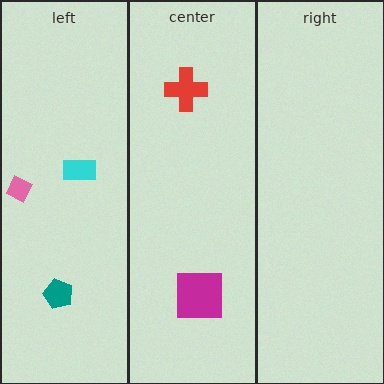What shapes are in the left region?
The teal pentagon, the pink diamond, the cyan rectangle.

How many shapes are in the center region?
2.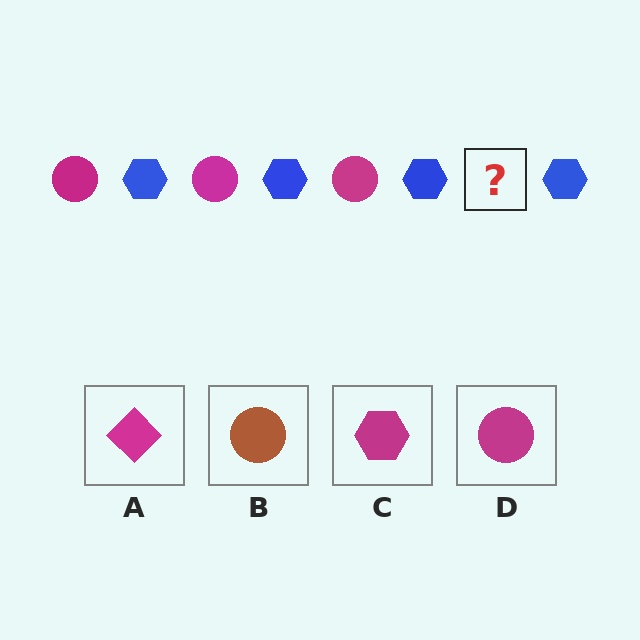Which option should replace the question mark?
Option D.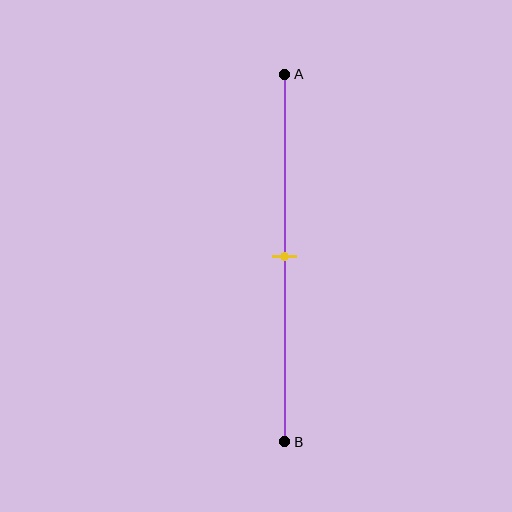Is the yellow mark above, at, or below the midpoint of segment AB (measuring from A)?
The yellow mark is approximately at the midpoint of segment AB.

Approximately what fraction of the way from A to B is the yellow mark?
The yellow mark is approximately 50% of the way from A to B.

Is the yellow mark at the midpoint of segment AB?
Yes, the mark is approximately at the midpoint.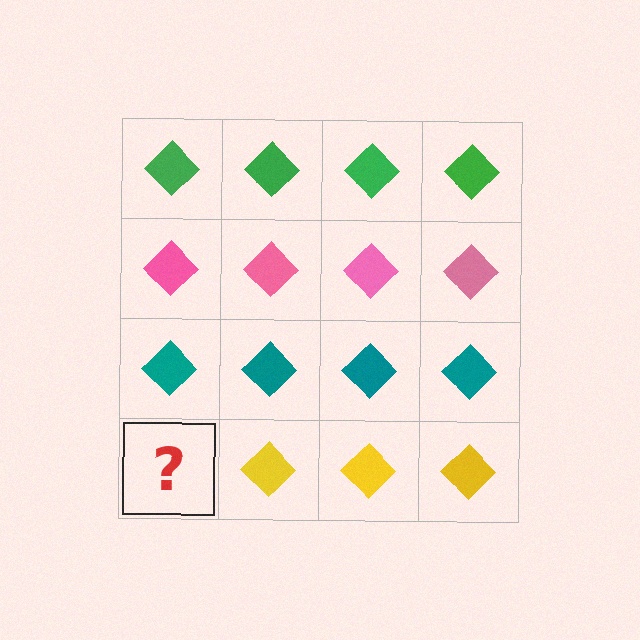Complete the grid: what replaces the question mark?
The question mark should be replaced with a yellow diamond.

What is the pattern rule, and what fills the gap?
The rule is that each row has a consistent color. The gap should be filled with a yellow diamond.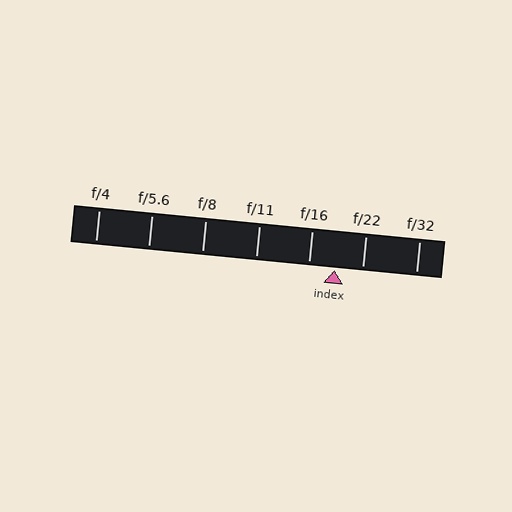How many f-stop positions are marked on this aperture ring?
There are 7 f-stop positions marked.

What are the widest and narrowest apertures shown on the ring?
The widest aperture shown is f/4 and the narrowest is f/32.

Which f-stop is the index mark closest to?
The index mark is closest to f/16.